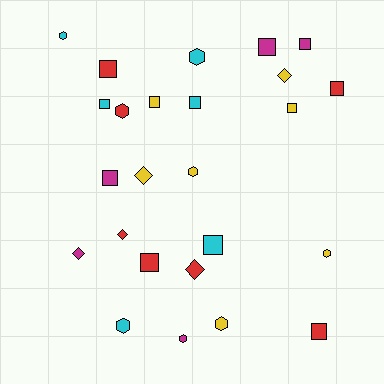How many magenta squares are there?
There are 3 magenta squares.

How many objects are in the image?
There are 25 objects.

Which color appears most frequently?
Yellow, with 7 objects.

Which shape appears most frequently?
Square, with 12 objects.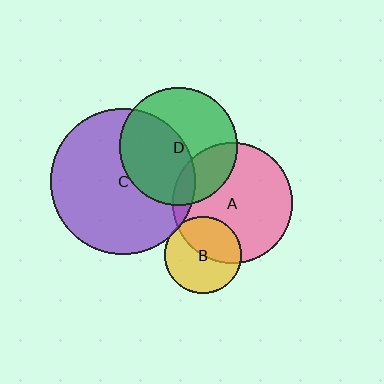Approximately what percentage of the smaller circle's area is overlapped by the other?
Approximately 50%.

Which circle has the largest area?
Circle C (purple).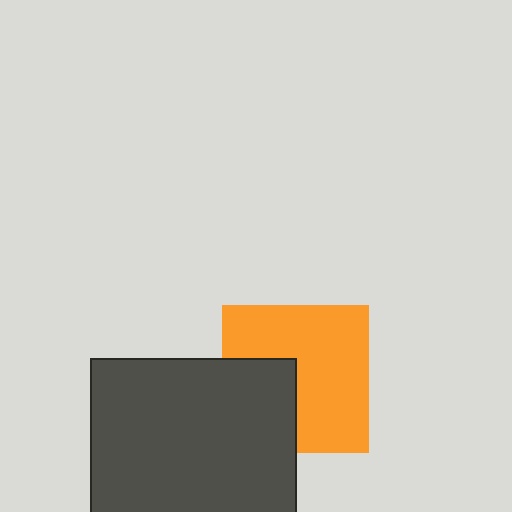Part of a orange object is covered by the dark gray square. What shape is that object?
It is a square.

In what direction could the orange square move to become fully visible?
The orange square could move right. That would shift it out from behind the dark gray square entirely.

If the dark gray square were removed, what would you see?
You would see the complete orange square.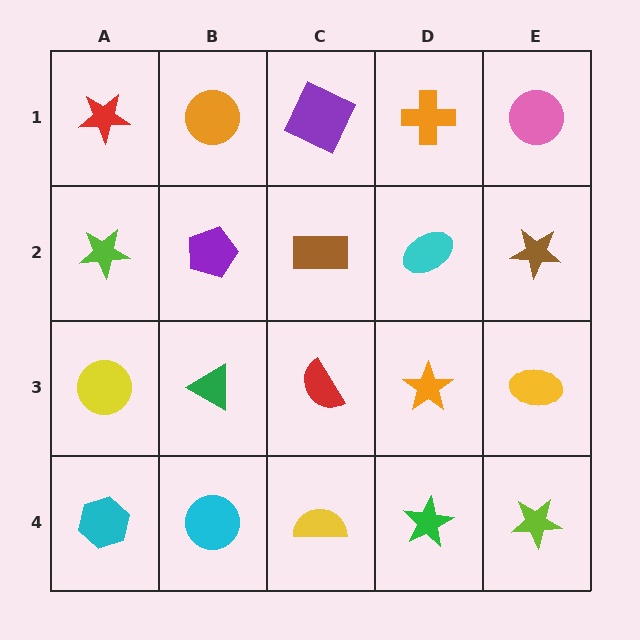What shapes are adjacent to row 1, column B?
A purple pentagon (row 2, column B), a red star (row 1, column A), a purple square (row 1, column C).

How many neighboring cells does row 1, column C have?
3.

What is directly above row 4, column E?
A yellow ellipse.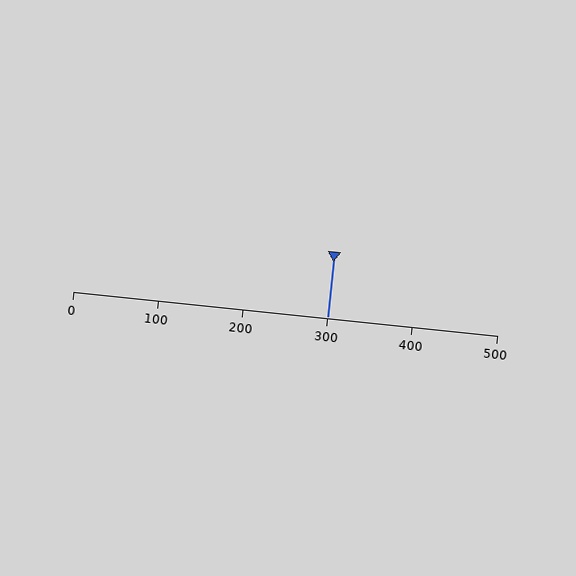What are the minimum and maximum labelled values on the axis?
The axis runs from 0 to 500.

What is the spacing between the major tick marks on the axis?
The major ticks are spaced 100 apart.